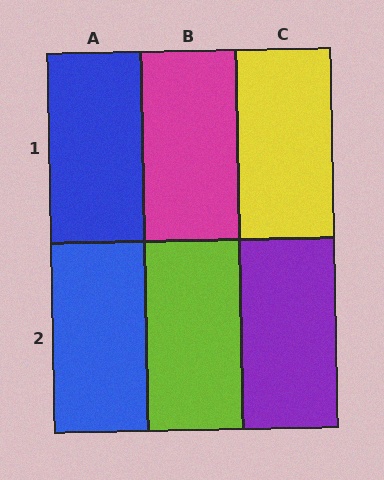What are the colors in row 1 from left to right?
Blue, magenta, yellow.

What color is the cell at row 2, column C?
Purple.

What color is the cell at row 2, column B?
Lime.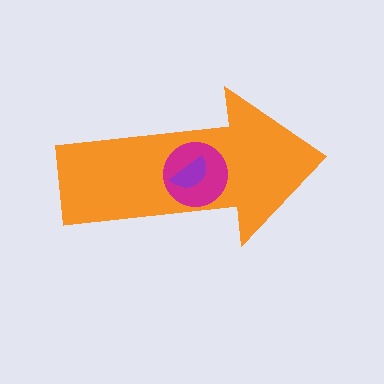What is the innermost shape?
The purple semicircle.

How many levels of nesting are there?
3.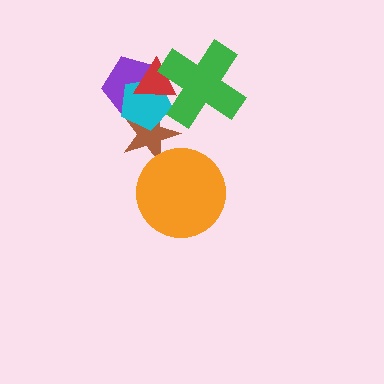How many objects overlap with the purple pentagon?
3 objects overlap with the purple pentagon.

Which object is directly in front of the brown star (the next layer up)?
The purple pentagon is directly in front of the brown star.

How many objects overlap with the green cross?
2 objects overlap with the green cross.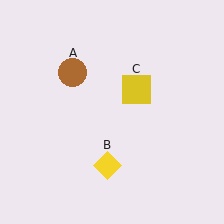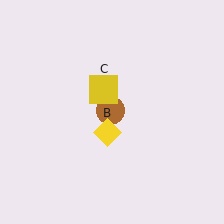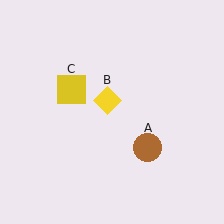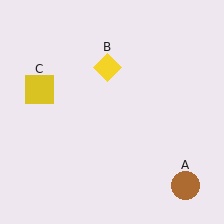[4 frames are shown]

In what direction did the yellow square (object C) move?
The yellow square (object C) moved left.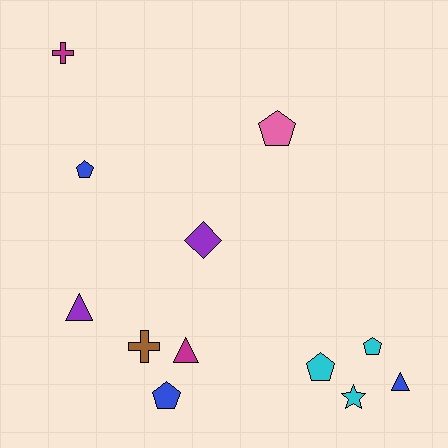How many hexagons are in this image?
There are no hexagons.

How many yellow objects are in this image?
There are no yellow objects.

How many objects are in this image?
There are 12 objects.